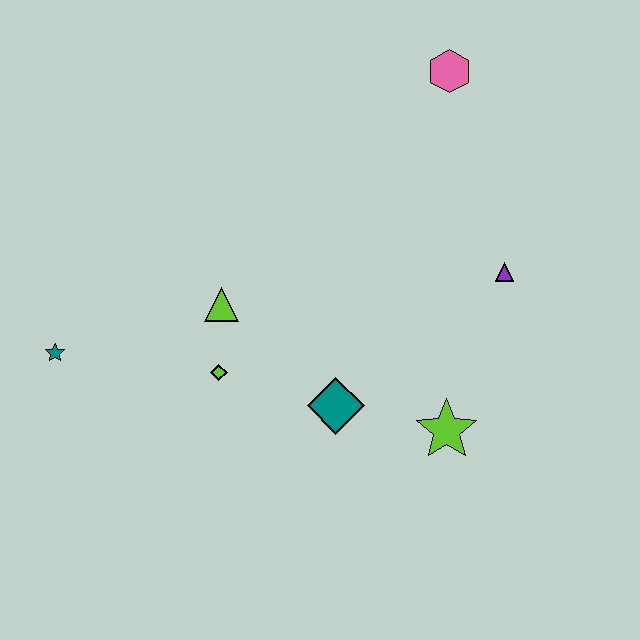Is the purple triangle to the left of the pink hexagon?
No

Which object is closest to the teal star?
The lime diamond is closest to the teal star.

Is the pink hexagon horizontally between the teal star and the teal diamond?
No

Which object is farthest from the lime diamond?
The pink hexagon is farthest from the lime diamond.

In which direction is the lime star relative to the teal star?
The lime star is to the right of the teal star.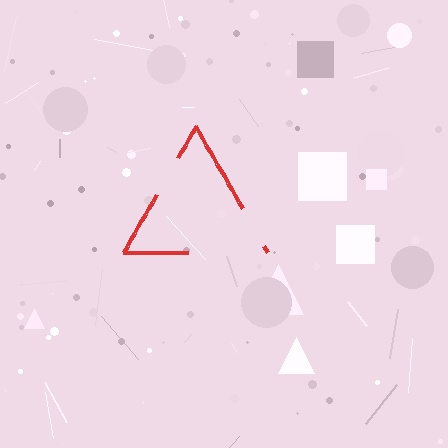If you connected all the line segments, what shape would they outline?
They would outline a triangle.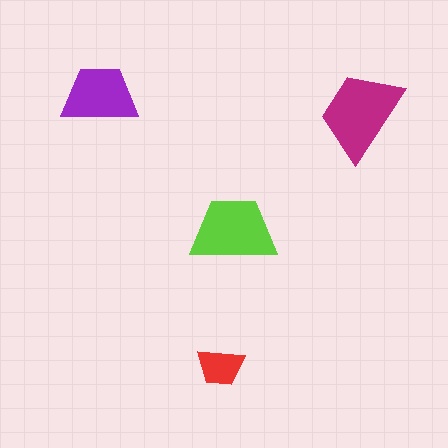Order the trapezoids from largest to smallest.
the magenta one, the lime one, the purple one, the red one.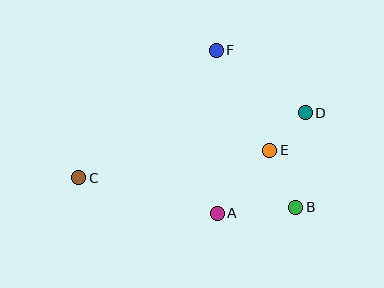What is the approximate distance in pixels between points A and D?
The distance between A and D is approximately 133 pixels.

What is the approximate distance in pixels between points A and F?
The distance between A and F is approximately 163 pixels.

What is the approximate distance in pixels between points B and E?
The distance between B and E is approximately 63 pixels.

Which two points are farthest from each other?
Points C and D are farthest from each other.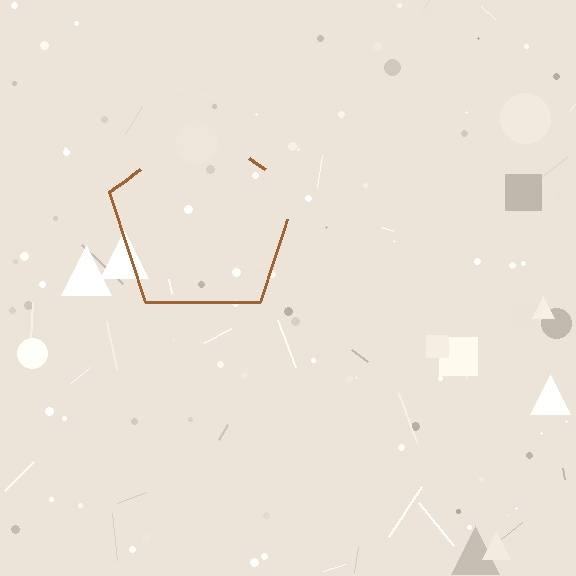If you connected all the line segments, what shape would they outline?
They would outline a pentagon.